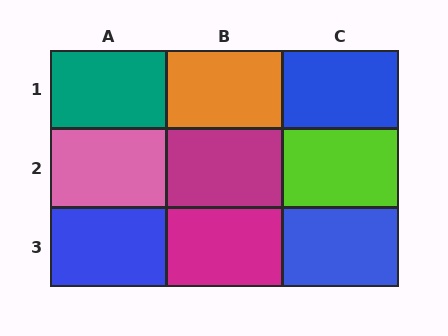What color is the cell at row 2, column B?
Magenta.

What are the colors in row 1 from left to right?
Teal, orange, blue.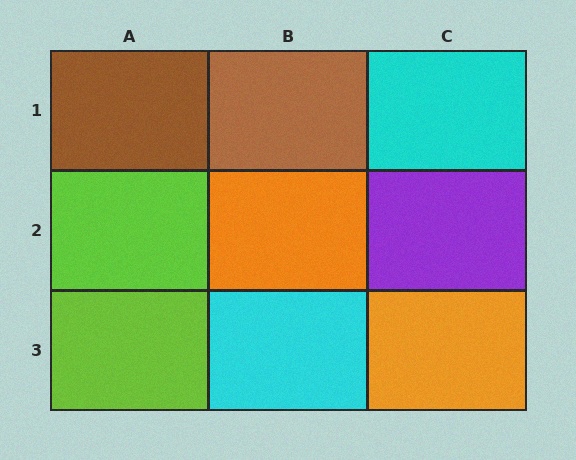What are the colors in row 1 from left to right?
Brown, brown, cyan.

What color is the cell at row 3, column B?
Cyan.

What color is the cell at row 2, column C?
Purple.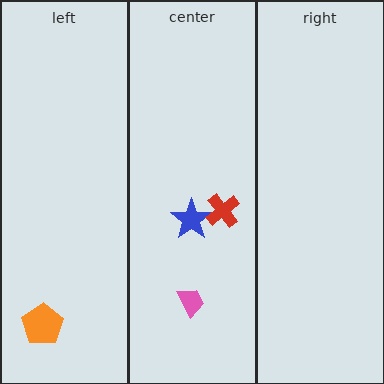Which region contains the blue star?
The center region.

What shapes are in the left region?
The orange pentagon.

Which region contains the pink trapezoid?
The center region.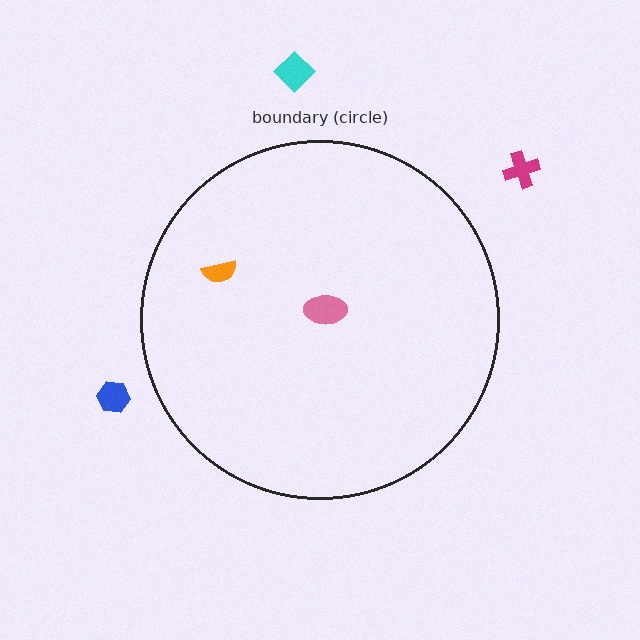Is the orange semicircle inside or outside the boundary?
Inside.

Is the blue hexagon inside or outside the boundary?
Outside.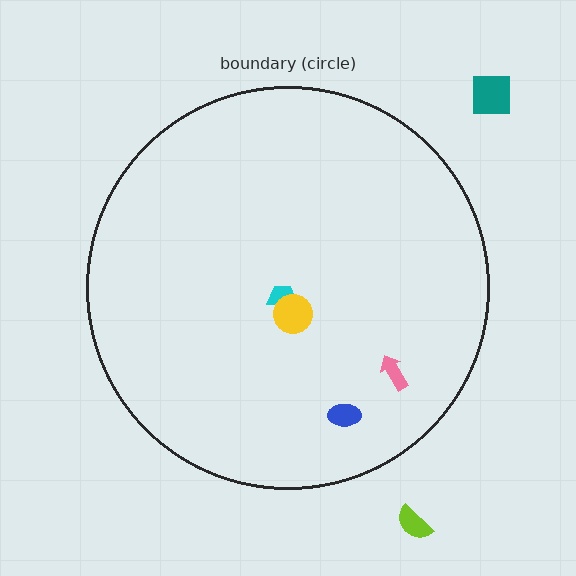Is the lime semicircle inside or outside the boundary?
Outside.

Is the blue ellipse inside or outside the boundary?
Inside.